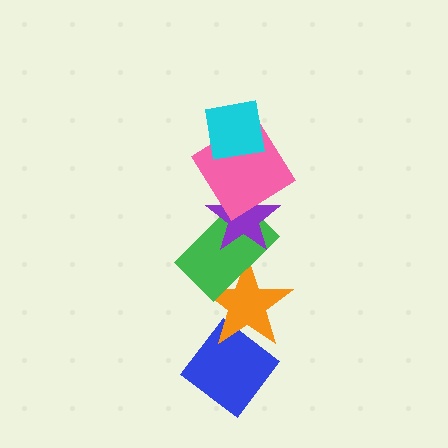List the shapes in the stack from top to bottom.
From top to bottom: the cyan square, the pink diamond, the purple star, the green rectangle, the orange star, the blue diamond.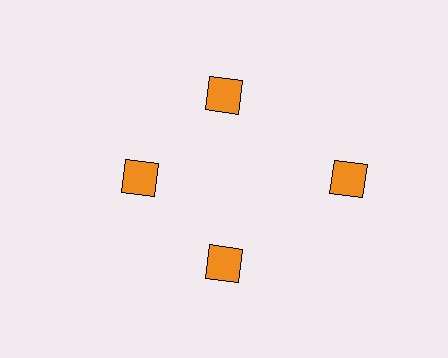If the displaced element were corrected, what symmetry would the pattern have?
It would have 4-fold rotational symmetry — the pattern would map onto itself every 90 degrees.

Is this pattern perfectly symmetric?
No. The 4 orange diamonds are arranged in a ring, but one element near the 3 o'clock position is pushed outward from the center, breaking the 4-fold rotational symmetry.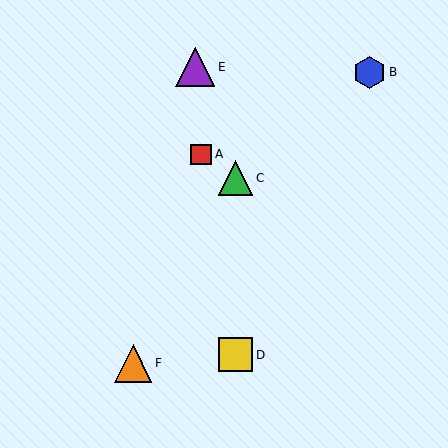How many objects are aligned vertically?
2 objects (C, D) are aligned vertically.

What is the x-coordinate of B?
Object B is at x≈370.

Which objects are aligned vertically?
Objects C, D are aligned vertically.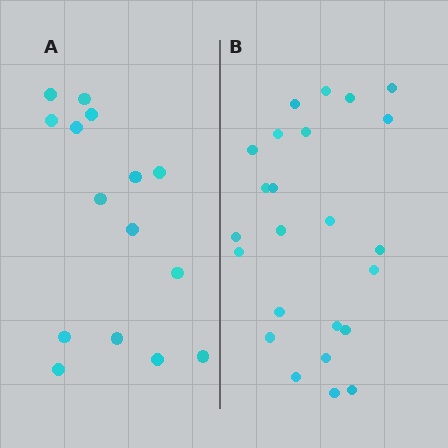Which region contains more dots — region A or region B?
Region B (the right region) has more dots.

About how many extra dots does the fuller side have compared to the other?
Region B has roughly 8 or so more dots than region A.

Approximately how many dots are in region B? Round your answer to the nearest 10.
About 20 dots. (The exact count is 24, which rounds to 20.)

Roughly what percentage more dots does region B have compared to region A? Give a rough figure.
About 60% more.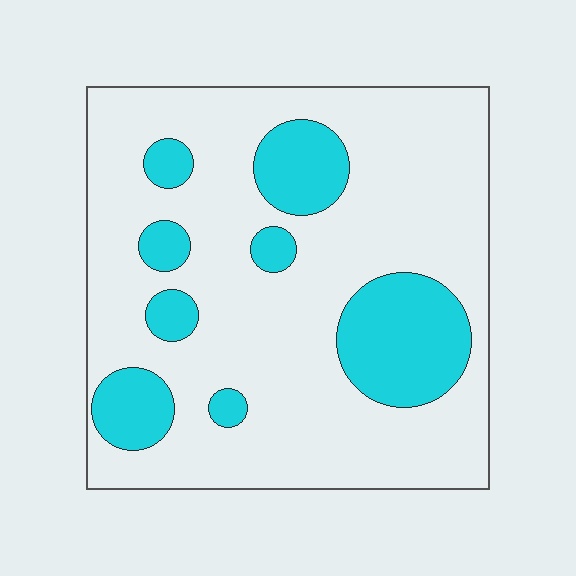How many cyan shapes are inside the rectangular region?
8.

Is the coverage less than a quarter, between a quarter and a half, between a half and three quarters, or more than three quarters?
Less than a quarter.